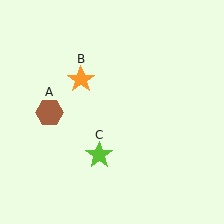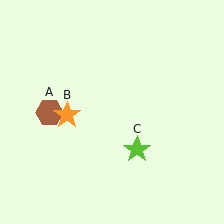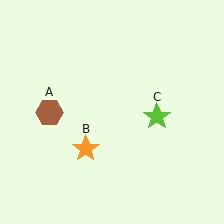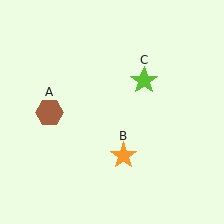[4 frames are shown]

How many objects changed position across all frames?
2 objects changed position: orange star (object B), lime star (object C).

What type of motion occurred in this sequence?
The orange star (object B), lime star (object C) rotated counterclockwise around the center of the scene.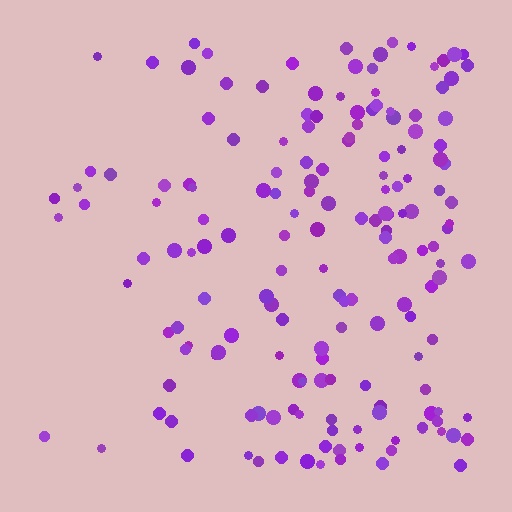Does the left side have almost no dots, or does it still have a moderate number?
Still a moderate number, just noticeably fewer than the right.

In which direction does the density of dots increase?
From left to right, with the right side densest.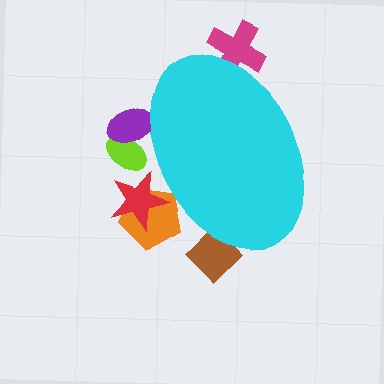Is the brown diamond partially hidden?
Yes, the brown diamond is partially hidden behind the cyan ellipse.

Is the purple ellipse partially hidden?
Yes, the purple ellipse is partially hidden behind the cyan ellipse.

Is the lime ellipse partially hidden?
Yes, the lime ellipse is partially hidden behind the cyan ellipse.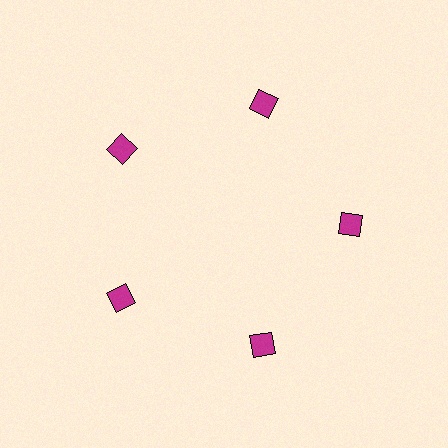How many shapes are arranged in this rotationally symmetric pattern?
There are 5 shapes, arranged in 5 groups of 1.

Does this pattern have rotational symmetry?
Yes, this pattern has 5-fold rotational symmetry. It looks the same after rotating 72 degrees around the center.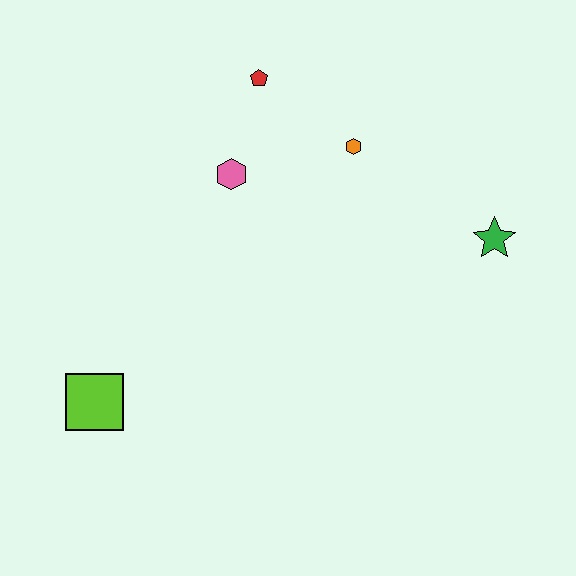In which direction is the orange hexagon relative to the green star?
The orange hexagon is to the left of the green star.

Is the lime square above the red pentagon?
No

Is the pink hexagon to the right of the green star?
No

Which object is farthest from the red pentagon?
The lime square is farthest from the red pentagon.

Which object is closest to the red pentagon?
The pink hexagon is closest to the red pentagon.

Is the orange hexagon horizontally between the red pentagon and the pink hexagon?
No